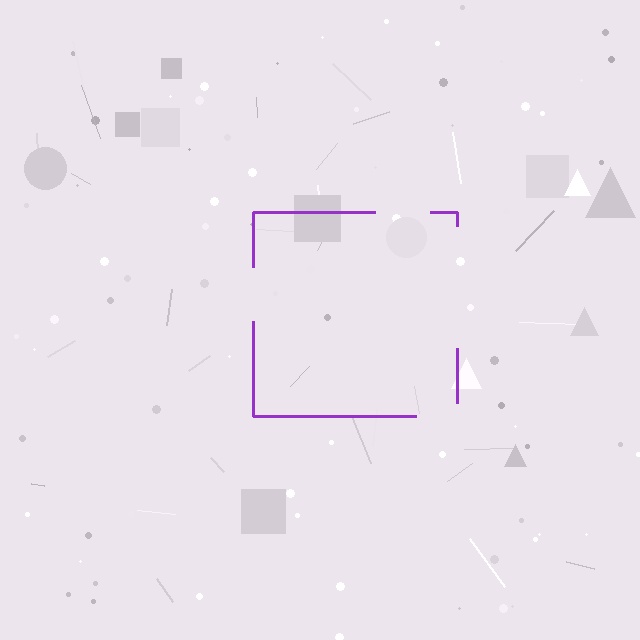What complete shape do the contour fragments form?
The contour fragments form a square.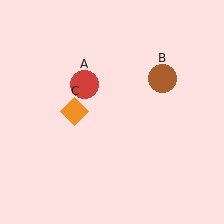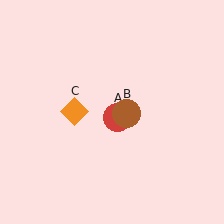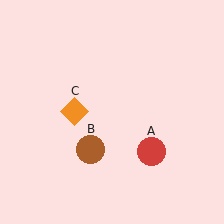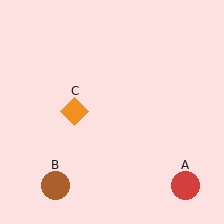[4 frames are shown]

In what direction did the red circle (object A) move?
The red circle (object A) moved down and to the right.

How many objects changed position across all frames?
2 objects changed position: red circle (object A), brown circle (object B).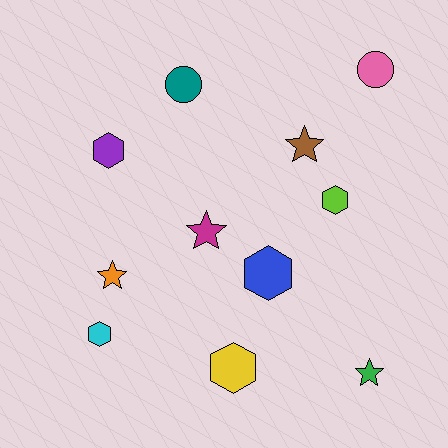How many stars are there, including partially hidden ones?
There are 4 stars.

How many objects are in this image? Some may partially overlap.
There are 11 objects.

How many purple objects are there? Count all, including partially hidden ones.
There is 1 purple object.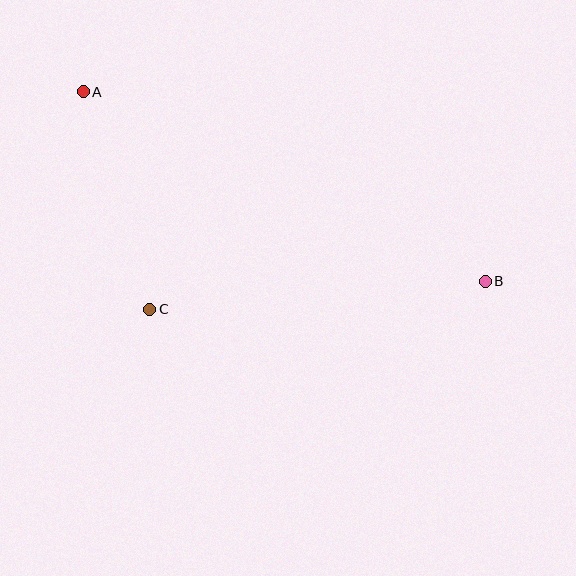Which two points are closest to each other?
Points A and C are closest to each other.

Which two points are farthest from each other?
Points A and B are farthest from each other.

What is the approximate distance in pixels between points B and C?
The distance between B and C is approximately 337 pixels.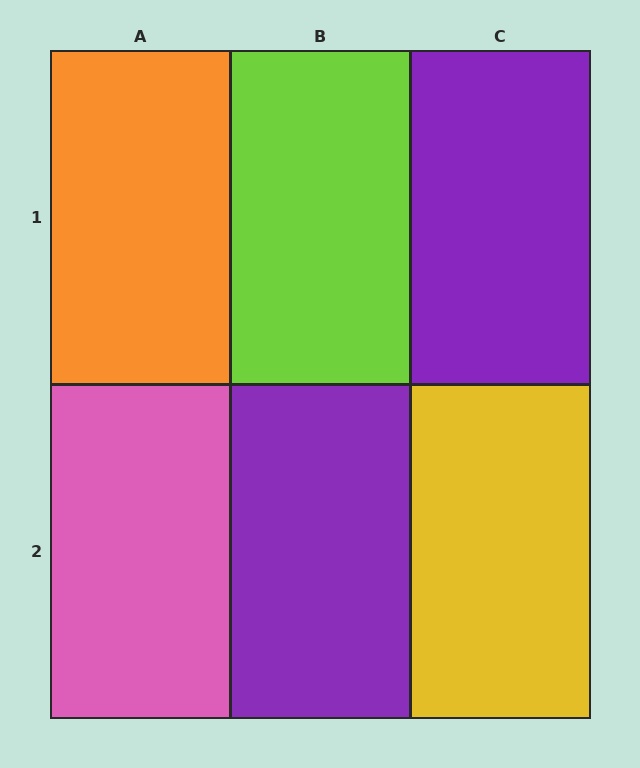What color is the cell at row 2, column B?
Purple.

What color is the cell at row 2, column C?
Yellow.